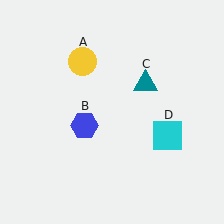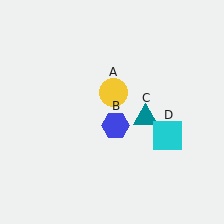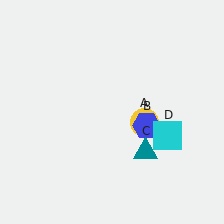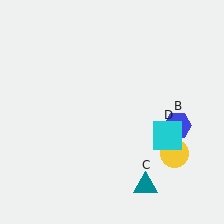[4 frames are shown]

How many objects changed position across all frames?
3 objects changed position: yellow circle (object A), blue hexagon (object B), teal triangle (object C).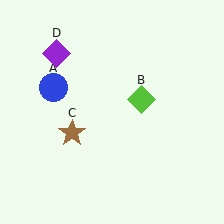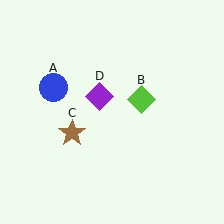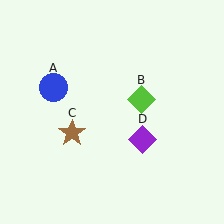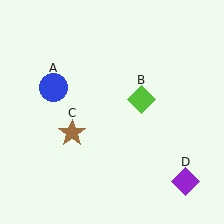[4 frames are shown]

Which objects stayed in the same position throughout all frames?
Blue circle (object A) and lime diamond (object B) and brown star (object C) remained stationary.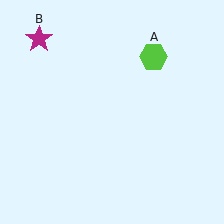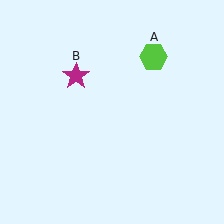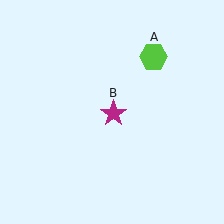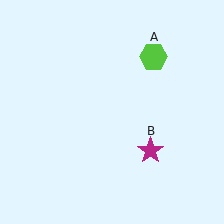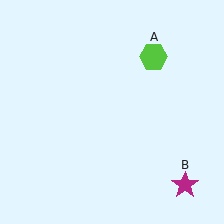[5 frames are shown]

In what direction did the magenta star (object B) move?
The magenta star (object B) moved down and to the right.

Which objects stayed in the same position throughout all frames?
Lime hexagon (object A) remained stationary.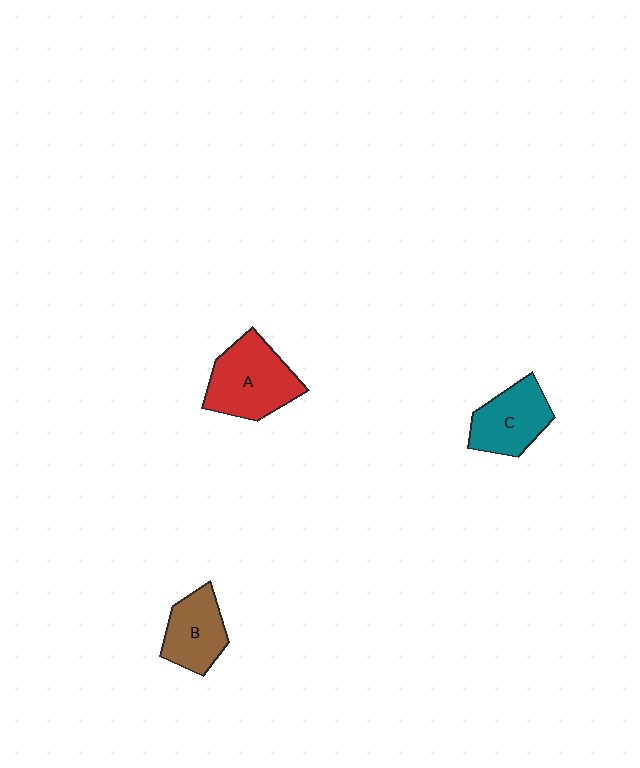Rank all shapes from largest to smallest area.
From largest to smallest: A (red), C (teal), B (brown).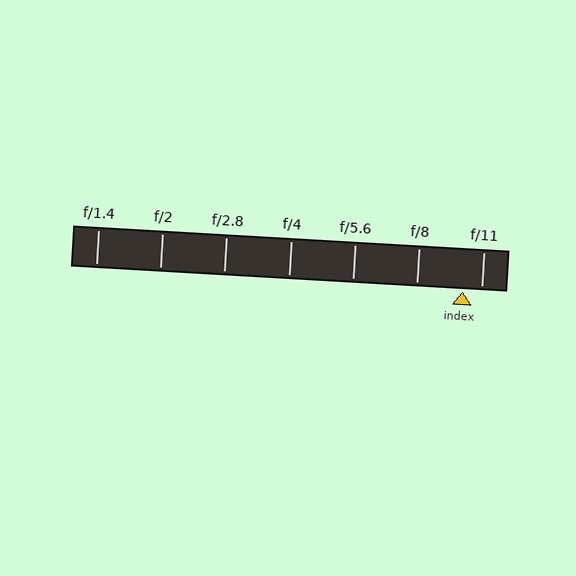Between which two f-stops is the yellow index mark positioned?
The index mark is between f/8 and f/11.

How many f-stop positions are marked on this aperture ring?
There are 7 f-stop positions marked.